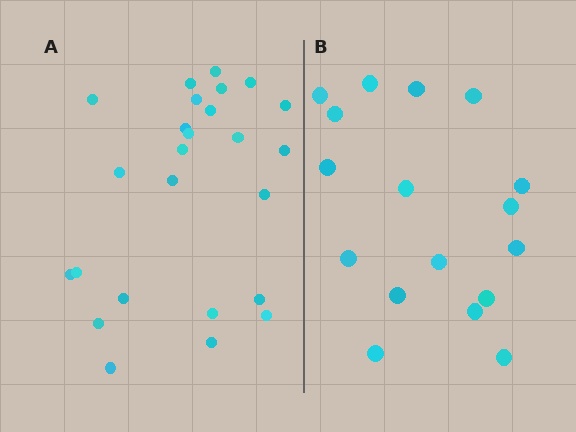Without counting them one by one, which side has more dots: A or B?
Region A (the left region) has more dots.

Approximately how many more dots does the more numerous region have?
Region A has roughly 8 or so more dots than region B.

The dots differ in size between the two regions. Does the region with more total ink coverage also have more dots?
No. Region B has more total ink coverage because its dots are larger, but region A actually contains more individual dots. Total area can be misleading — the number of items is what matters here.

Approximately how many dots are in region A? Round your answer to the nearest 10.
About 20 dots. (The exact count is 25, which rounds to 20.)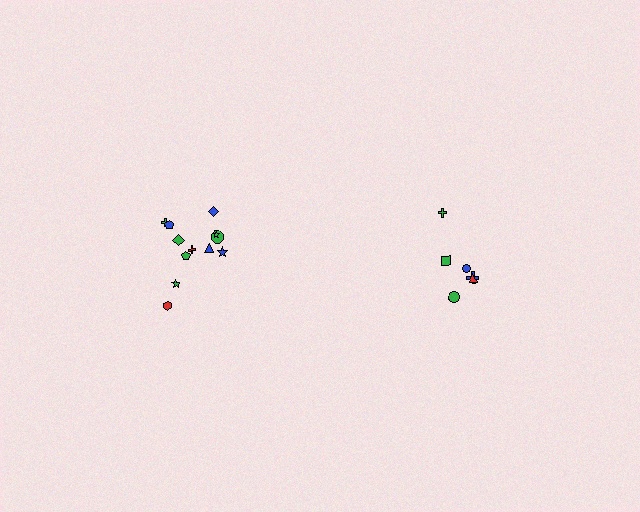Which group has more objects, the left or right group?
The left group.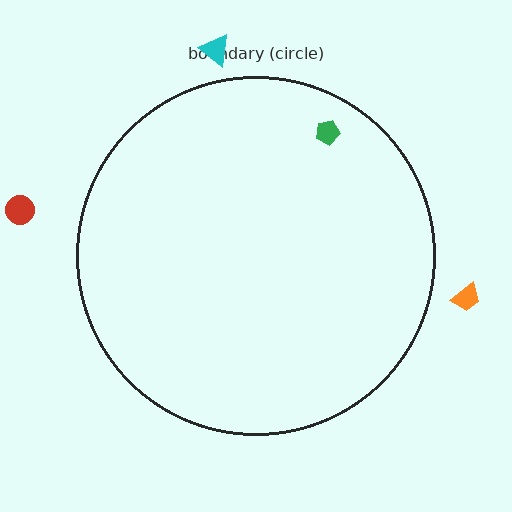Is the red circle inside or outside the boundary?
Outside.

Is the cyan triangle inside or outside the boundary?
Outside.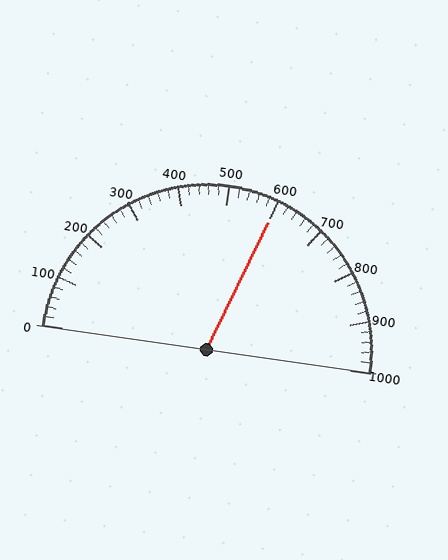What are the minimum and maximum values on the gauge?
The gauge ranges from 0 to 1000.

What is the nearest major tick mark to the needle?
The nearest major tick mark is 600.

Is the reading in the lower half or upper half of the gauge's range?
The reading is in the upper half of the range (0 to 1000).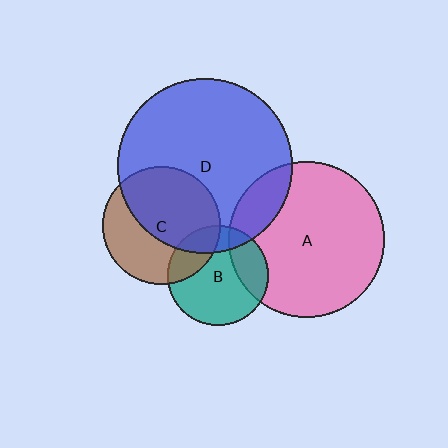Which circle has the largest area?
Circle D (blue).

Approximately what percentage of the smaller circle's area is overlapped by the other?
Approximately 25%.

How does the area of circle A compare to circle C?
Approximately 1.7 times.